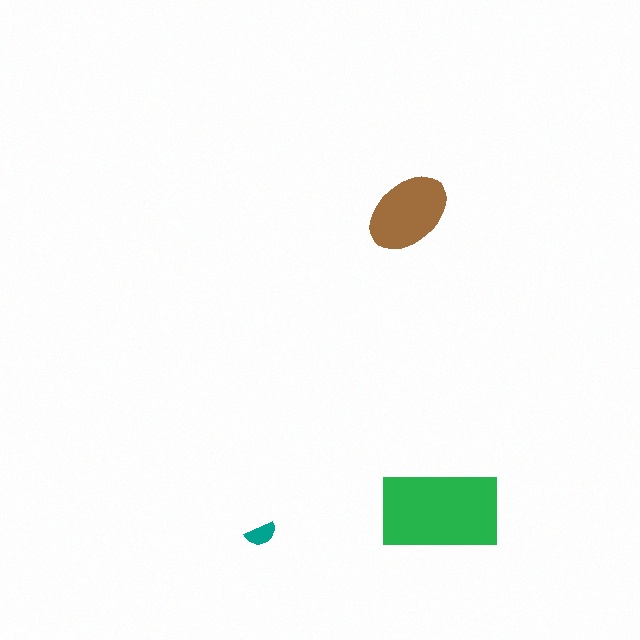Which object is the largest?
The green rectangle.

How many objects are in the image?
There are 3 objects in the image.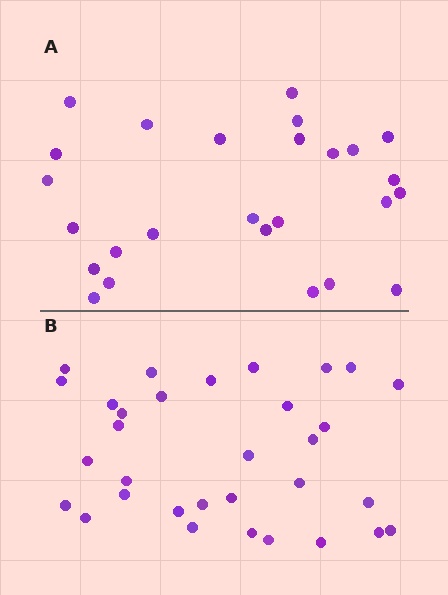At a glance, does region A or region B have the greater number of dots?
Region B (the bottom region) has more dots.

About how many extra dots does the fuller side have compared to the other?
Region B has about 6 more dots than region A.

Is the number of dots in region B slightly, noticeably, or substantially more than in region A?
Region B has only slightly more — the two regions are fairly close. The ratio is roughly 1.2 to 1.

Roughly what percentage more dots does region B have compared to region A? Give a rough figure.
About 25% more.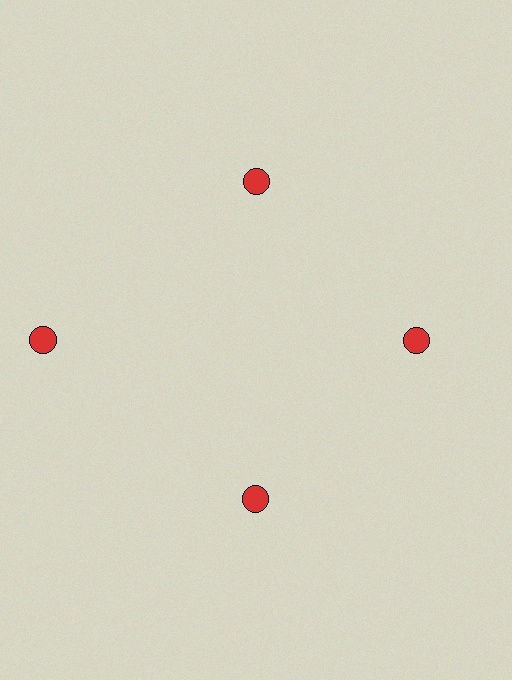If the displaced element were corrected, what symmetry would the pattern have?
It would have 4-fold rotational symmetry — the pattern would map onto itself every 90 degrees.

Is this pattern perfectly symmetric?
No. The 4 red circles are arranged in a ring, but one element near the 9 o'clock position is pushed outward from the center, breaking the 4-fold rotational symmetry.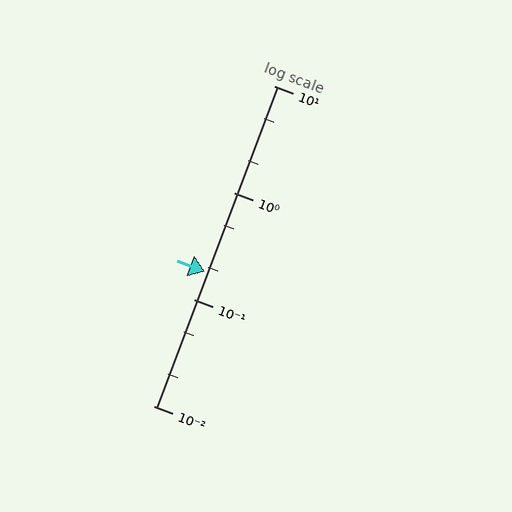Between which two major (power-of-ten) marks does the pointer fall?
The pointer is between 0.1 and 1.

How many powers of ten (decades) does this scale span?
The scale spans 3 decades, from 0.01 to 10.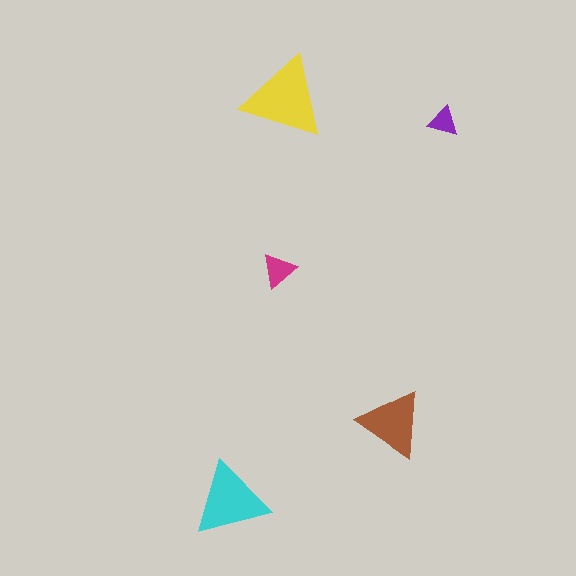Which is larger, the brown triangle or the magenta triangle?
The brown one.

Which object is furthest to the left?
The cyan triangle is leftmost.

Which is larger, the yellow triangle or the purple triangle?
The yellow one.